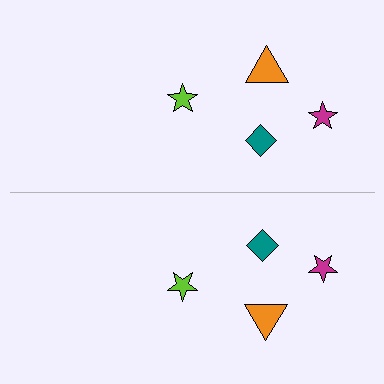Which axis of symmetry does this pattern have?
The pattern has a horizontal axis of symmetry running through the center of the image.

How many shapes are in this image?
There are 8 shapes in this image.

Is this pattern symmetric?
Yes, this pattern has bilateral (reflection) symmetry.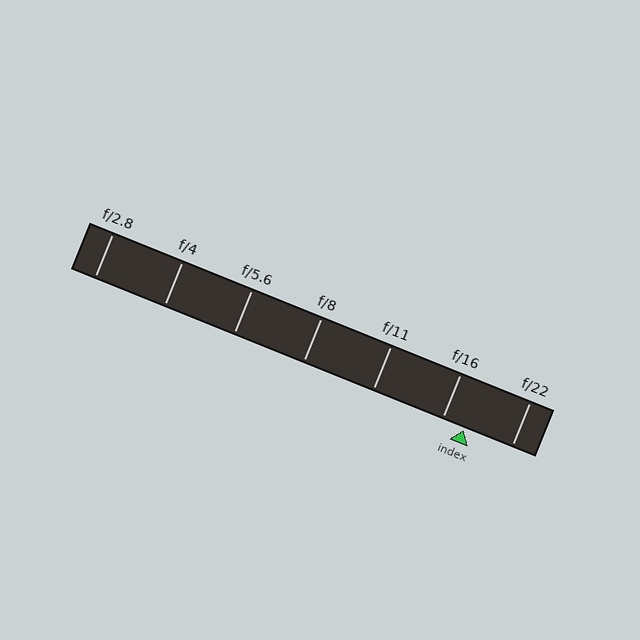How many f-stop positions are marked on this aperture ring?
There are 7 f-stop positions marked.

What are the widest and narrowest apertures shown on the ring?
The widest aperture shown is f/2.8 and the narrowest is f/22.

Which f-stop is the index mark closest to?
The index mark is closest to f/16.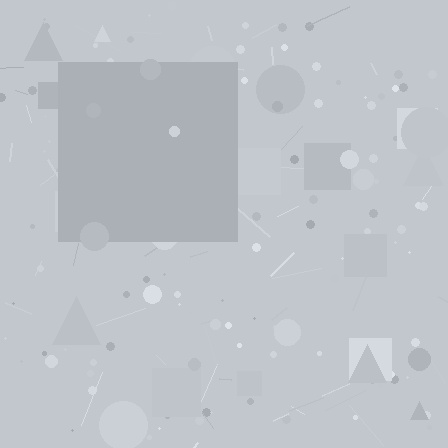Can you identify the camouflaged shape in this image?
The camouflaged shape is a square.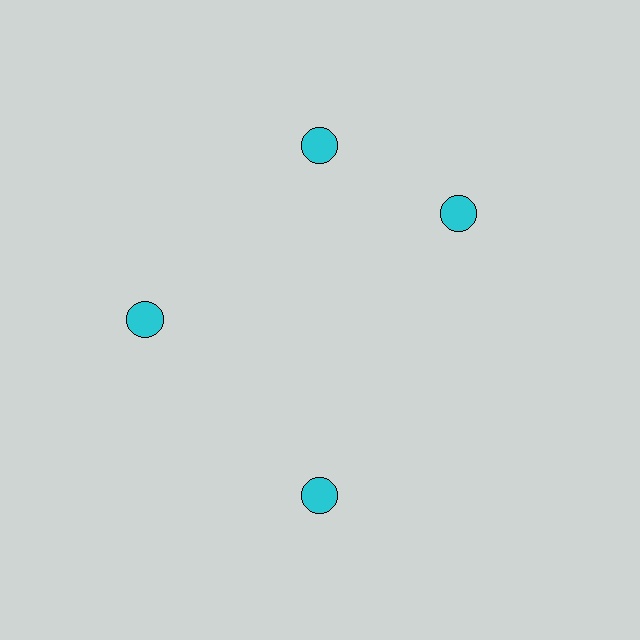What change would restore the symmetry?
The symmetry would be restored by rotating it back into even spacing with its neighbors so that all 4 circles sit at equal angles and equal distance from the center.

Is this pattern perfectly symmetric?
No. The 4 cyan circles are arranged in a ring, but one element near the 3 o'clock position is rotated out of alignment along the ring, breaking the 4-fold rotational symmetry.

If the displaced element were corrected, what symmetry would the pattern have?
It would have 4-fold rotational symmetry — the pattern would map onto itself every 90 degrees.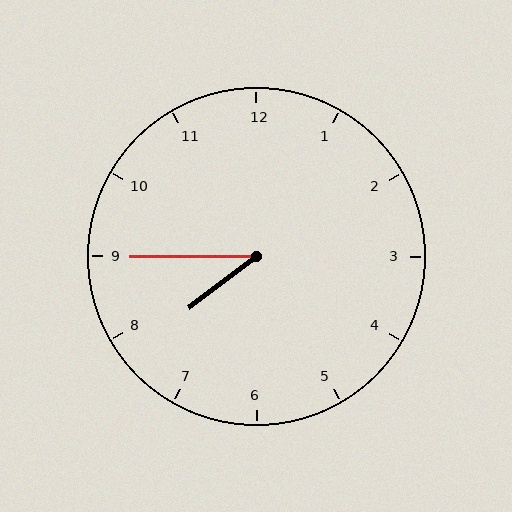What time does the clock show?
7:45.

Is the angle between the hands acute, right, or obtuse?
It is acute.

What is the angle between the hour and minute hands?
Approximately 38 degrees.